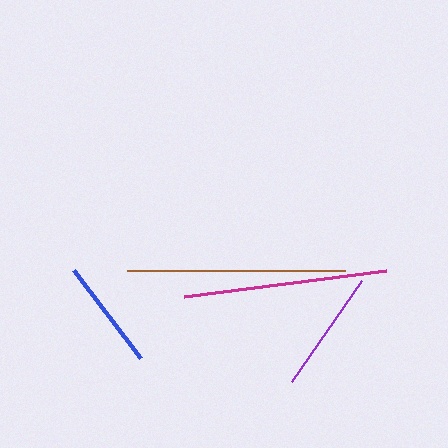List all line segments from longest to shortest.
From longest to shortest: brown, magenta, purple, blue.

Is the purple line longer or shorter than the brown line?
The brown line is longer than the purple line.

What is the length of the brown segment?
The brown segment is approximately 218 pixels long.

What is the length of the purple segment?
The purple segment is approximately 122 pixels long.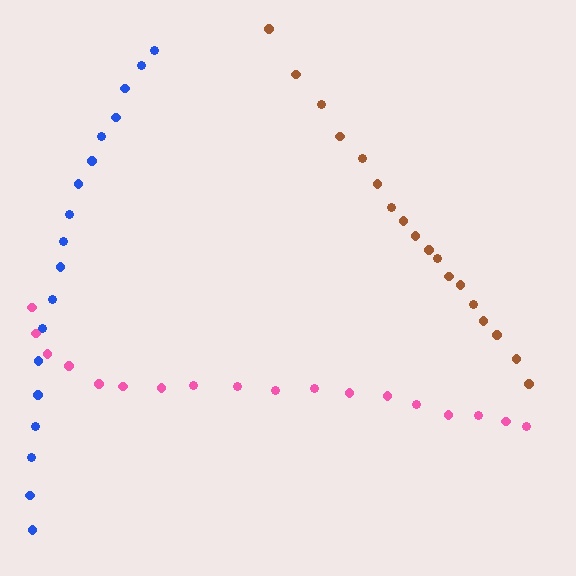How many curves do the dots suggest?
There are 3 distinct paths.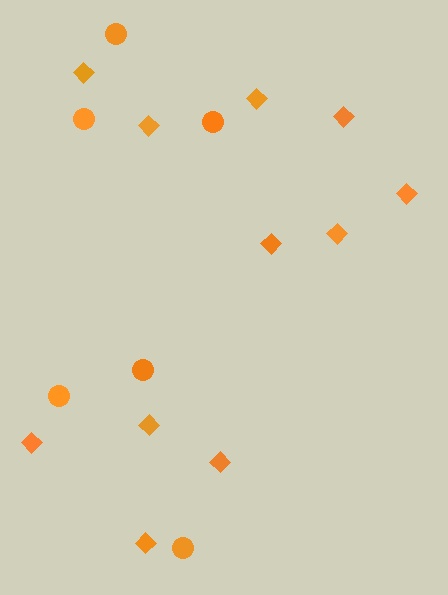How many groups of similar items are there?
There are 2 groups: one group of diamonds (11) and one group of circles (6).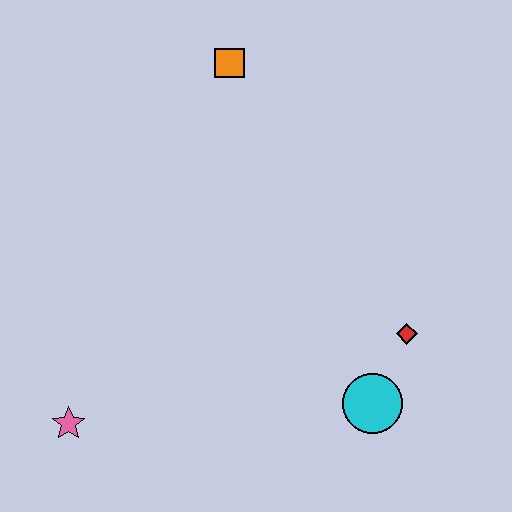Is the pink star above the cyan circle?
No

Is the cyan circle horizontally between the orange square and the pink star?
No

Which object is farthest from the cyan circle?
The orange square is farthest from the cyan circle.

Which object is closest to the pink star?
The cyan circle is closest to the pink star.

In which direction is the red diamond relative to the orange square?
The red diamond is below the orange square.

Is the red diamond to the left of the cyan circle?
No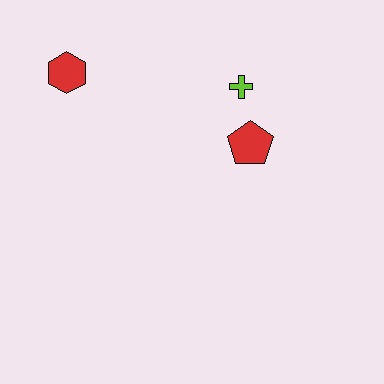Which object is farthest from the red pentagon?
The red hexagon is farthest from the red pentagon.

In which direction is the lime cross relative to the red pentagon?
The lime cross is above the red pentagon.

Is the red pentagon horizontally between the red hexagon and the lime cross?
No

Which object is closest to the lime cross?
The red pentagon is closest to the lime cross.